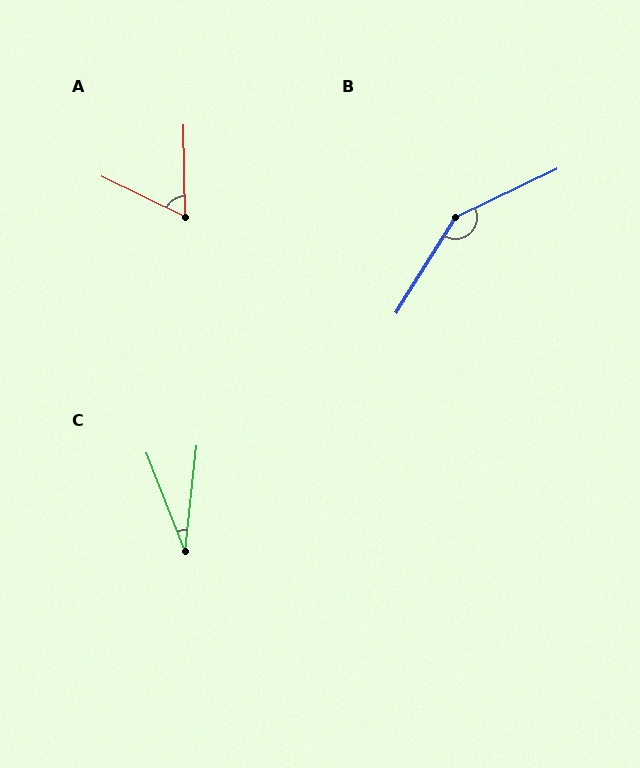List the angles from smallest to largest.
C (27°), A (63°), B (148°).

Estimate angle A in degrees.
Approximately 63 degrees.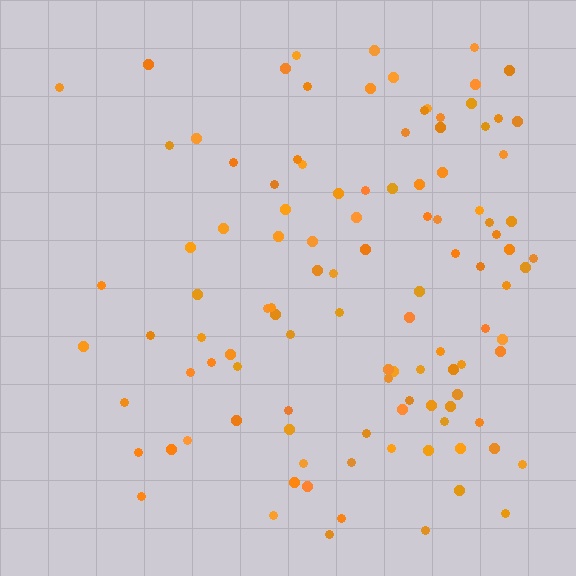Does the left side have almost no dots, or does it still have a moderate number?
Still a moderate number, just noticeably fewer than the right.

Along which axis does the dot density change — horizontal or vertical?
Horizontal.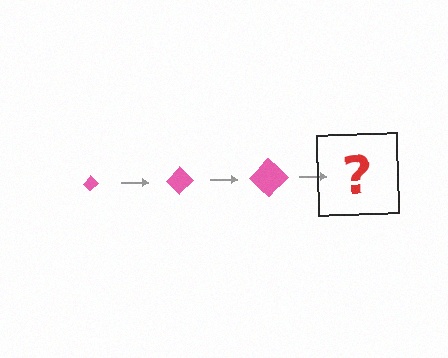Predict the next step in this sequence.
The next step is a pink diamond, larger than the previous one.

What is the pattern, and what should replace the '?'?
The pattern is that the diamond gets progressively larger each step. The '?' should be a pink diamond, larger than the previous one.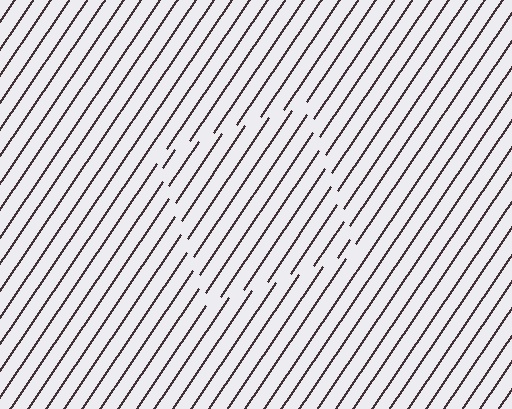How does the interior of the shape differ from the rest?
The interior of the shape contains the same grating, shifted by half a period — the contour is defined by the phase discontinuity where line-ends from the inner and outer gratings abut.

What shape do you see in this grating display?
An illusory square. The interior of the shape contains the same grating, shifted by half a period — the contour is defined by the phase discontinuity where line-ends from the inner and outer gratings abut.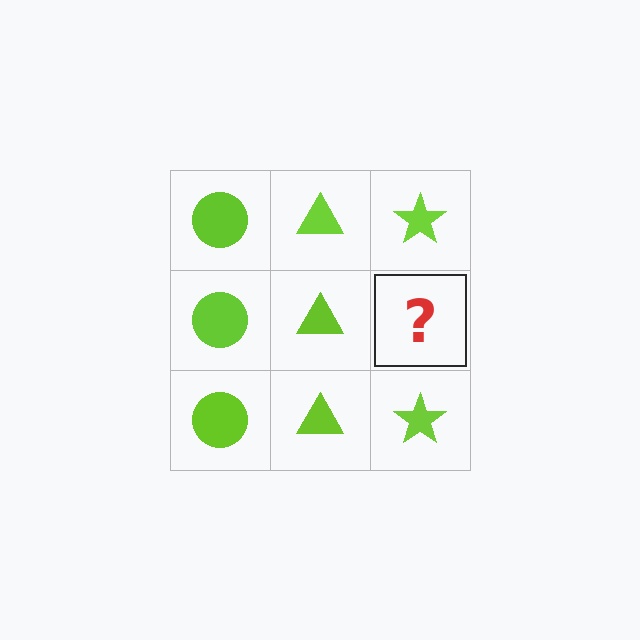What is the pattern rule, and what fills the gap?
The rule is that each column has a consistent shape. The gap should be filled with a lime star.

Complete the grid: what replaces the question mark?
The question mark should be replaced with a lime star.